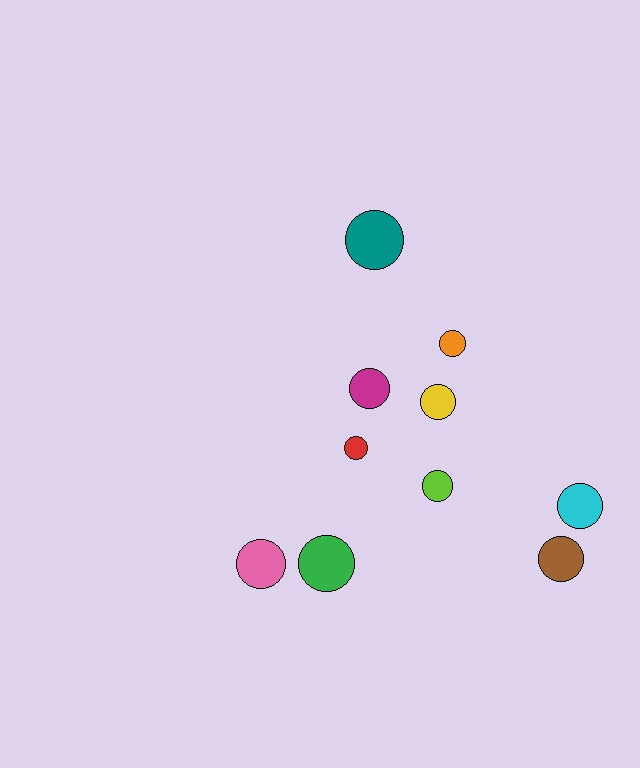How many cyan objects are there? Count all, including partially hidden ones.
There is 1 cyan object.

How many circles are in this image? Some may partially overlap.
There are 10 circles.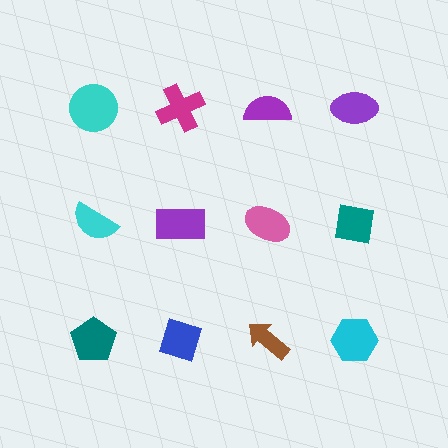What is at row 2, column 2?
A purple rectangle.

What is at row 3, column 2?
A blue diamond.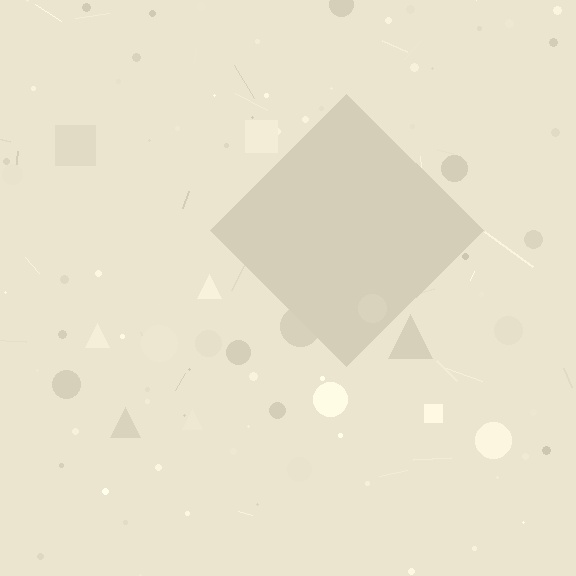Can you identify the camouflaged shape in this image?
The camouflaged shape is a diamond.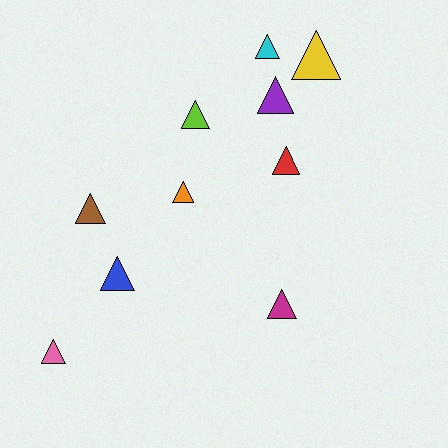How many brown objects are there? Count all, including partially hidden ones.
There is 1 brown object.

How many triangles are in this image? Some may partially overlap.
There are 10 triangles.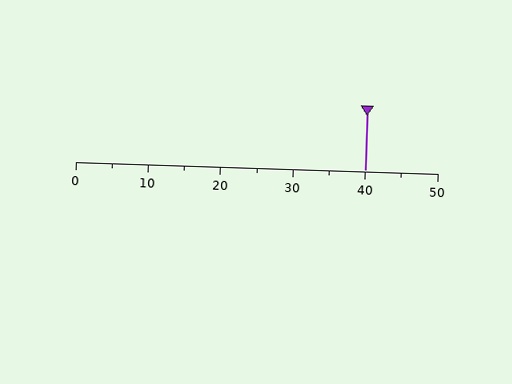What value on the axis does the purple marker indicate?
The marker indicates approximately 40.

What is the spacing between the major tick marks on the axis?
The major ticks are spaced 10 apart.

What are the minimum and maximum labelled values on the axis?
The axis runs from 0 to 50.